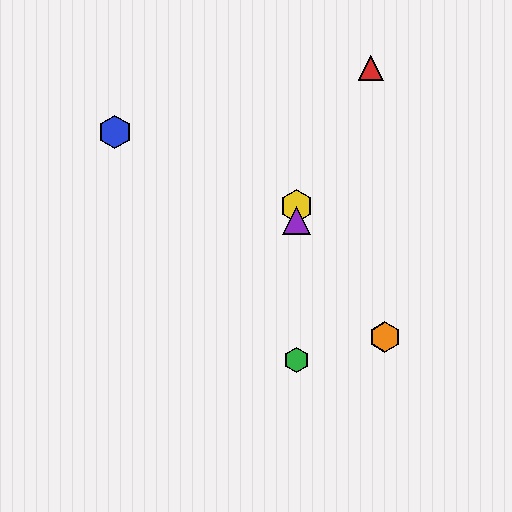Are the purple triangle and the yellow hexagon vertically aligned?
Yes, both are at x≈297.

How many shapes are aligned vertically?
3 shapes (the green hexagon, the yellow hexagon, the purple triangle) are aligned vertically.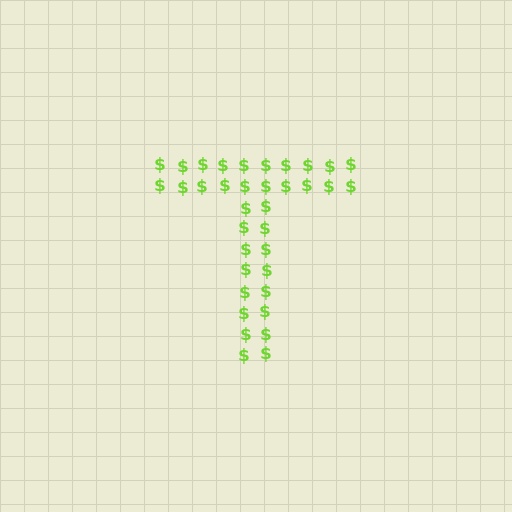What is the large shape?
The large shape is the letter T.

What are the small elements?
The small elements are dollar signs.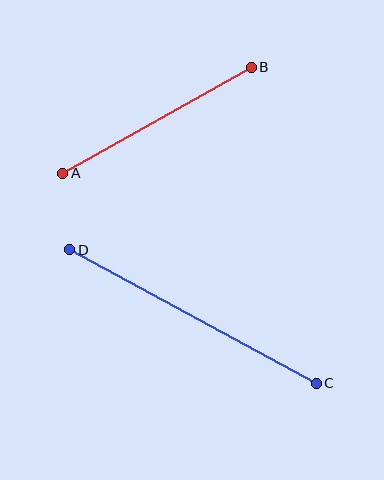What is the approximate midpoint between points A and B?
The midpoint is at approximately (157, 120) pixels.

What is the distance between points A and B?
The distance is approximately 217 pixels.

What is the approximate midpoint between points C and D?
The midpoint is at approximately (193, 317) pixels.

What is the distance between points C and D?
The distance is approximately 280 pixels.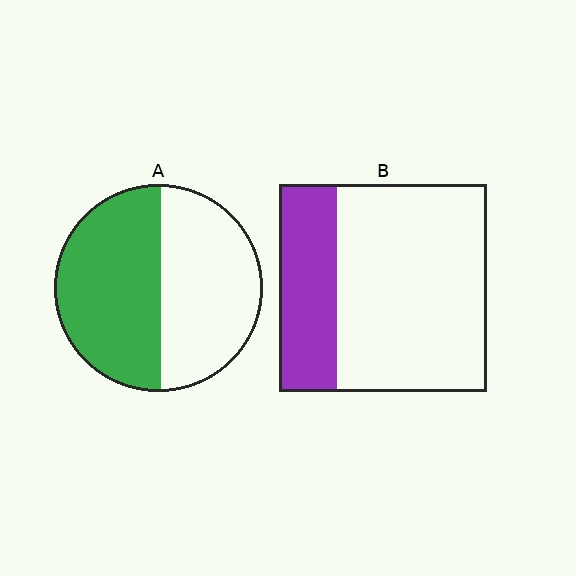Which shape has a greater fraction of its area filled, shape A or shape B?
Shape A.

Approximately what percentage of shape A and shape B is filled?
A is approximately 50% and B is approximately 30%.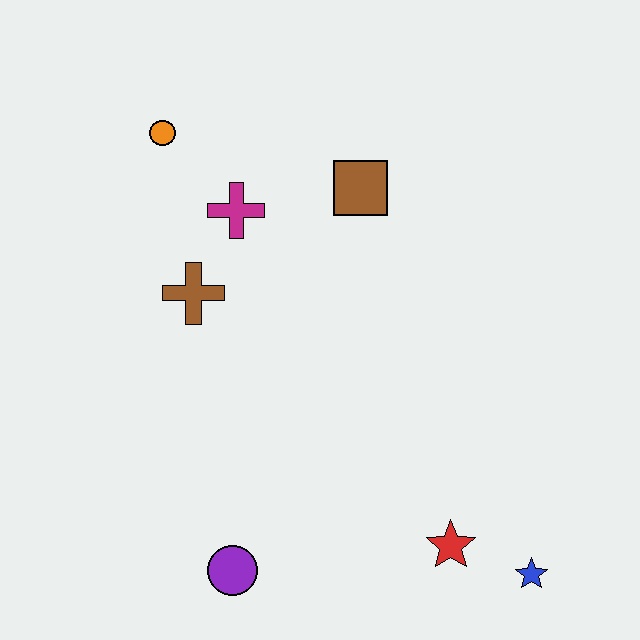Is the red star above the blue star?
Yes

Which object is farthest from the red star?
The orange circle is farthest from the red star.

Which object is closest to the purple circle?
The red star is closest to the purple circle.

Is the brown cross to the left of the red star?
Yes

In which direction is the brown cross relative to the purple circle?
The brown cross is above the purple circle.